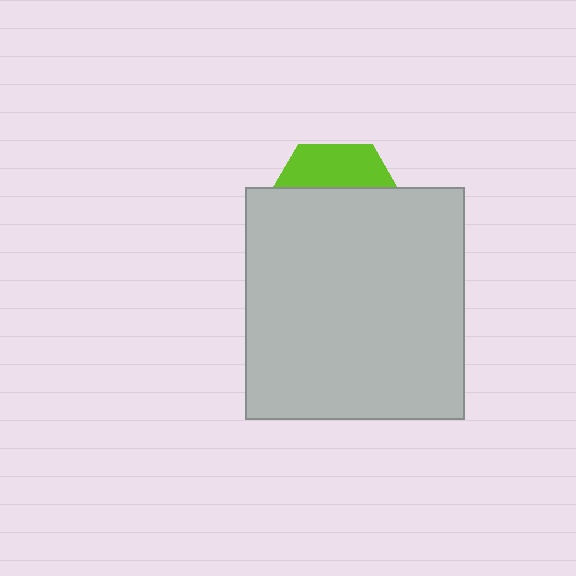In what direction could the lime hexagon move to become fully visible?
The lime hexagon could move up. That would shift it out from behind the light gray rectangle entirely.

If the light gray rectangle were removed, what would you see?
You would see the complete lime hexagon.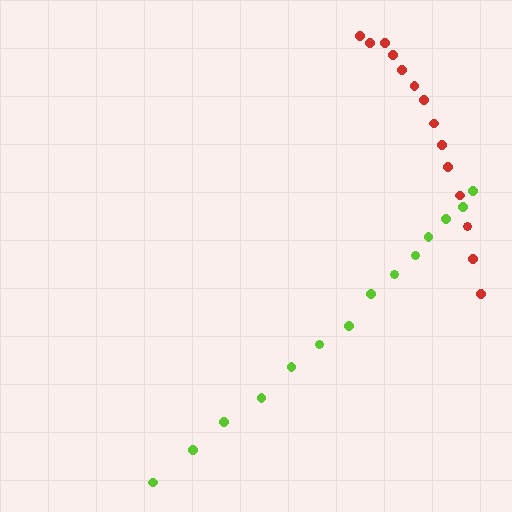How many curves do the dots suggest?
There are 2 distinct paths.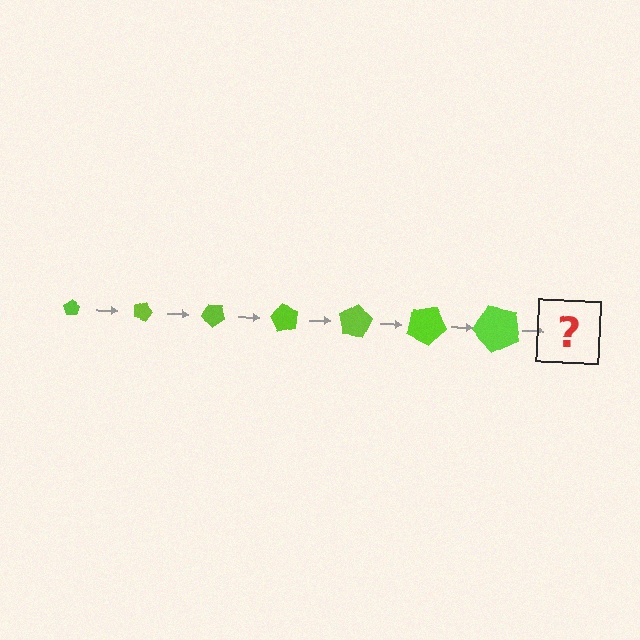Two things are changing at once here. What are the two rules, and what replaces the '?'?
The two rules are that the pentagon grows larger each step and it rotates 20 degrees each step. The '?' should be a pentagon, larger than the previous one and rotated 140 degrees from the start.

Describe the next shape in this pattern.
It should be a pentagon, larger than the previous one and rotated 140 degrees from the start.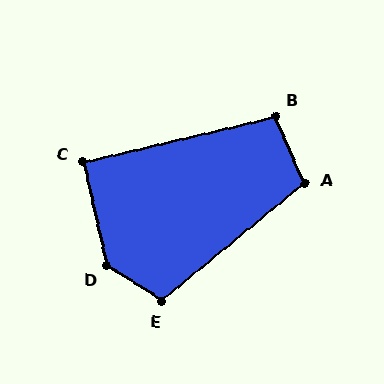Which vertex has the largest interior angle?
D, at approximately 135 degrees.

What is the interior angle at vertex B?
Approximately 100 degrees (obtuse).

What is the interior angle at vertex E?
Approximately 108 degrees (obtuse).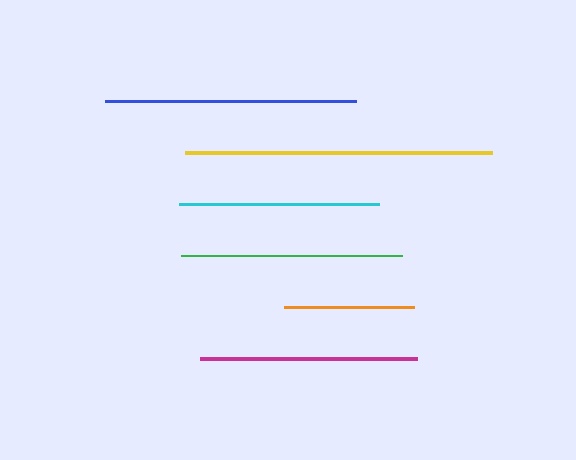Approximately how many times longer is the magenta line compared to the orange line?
The magenta line is approximately 1.7 times the length of the orange line.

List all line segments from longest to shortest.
From longest to shortest: yellow, blue, green, magenta, cyan, orange.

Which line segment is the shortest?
The orange line is the shortest at approximately 130 pixels.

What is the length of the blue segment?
The blue segment is approximately 252 pixels long.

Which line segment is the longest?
The yellow line is the longest at approximately 307 pixels.